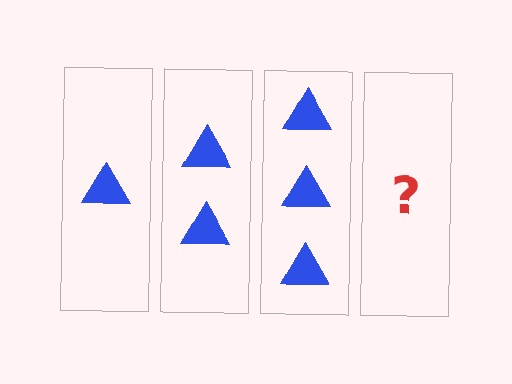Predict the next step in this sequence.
The next step is 4 triangles.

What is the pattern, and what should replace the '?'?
The pattern is that each step adds one more triangle. The '?' should be 4 triangles.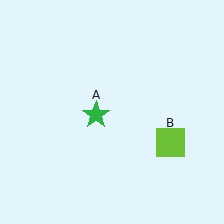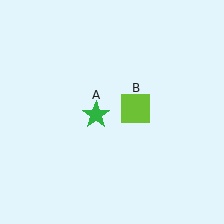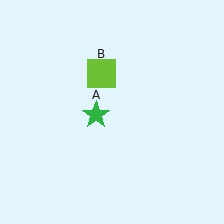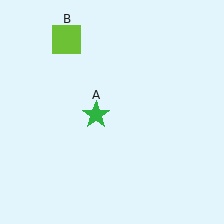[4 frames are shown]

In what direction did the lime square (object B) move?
The lime square (object B) moved up and to the left.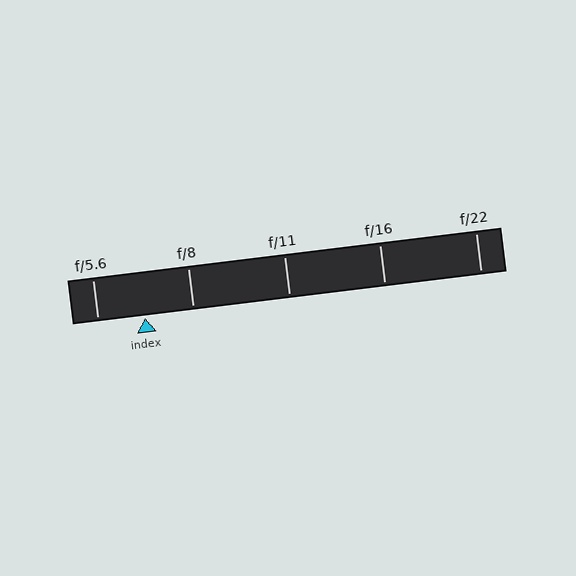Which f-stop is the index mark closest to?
The index mark is closest to f/5.6.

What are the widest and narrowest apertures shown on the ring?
The widest aperture shown is f/5.6 and the narrowest is f/22.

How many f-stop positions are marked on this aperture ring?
There are 5 f-stop positions marked.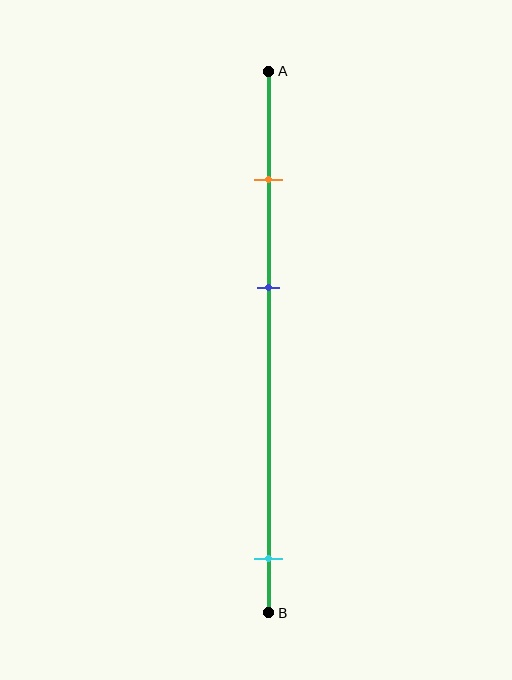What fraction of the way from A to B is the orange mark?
The orange mark is approximately 20% (0.2) of the way from A to B.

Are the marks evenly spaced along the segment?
No, the marks are not evenly spaced.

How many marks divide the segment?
There are 3 marks dividing the segment.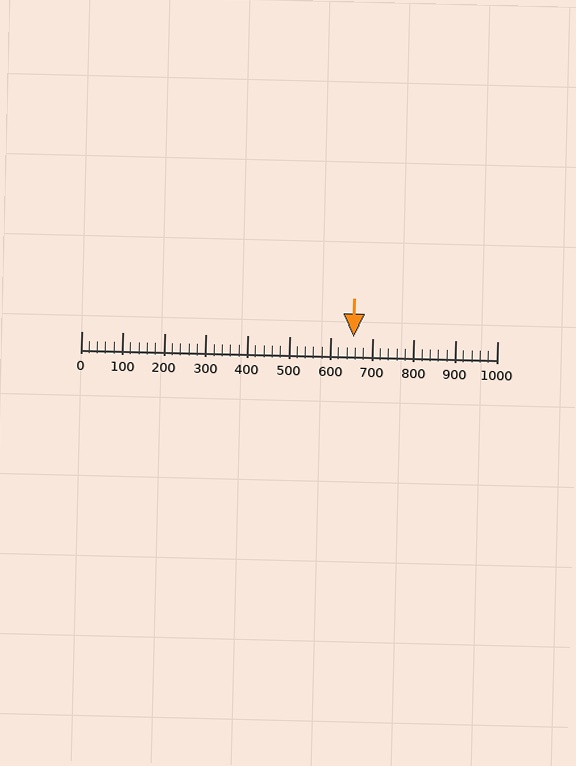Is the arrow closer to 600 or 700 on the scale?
The arrow is closer to 700.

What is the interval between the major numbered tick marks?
The major tick marks are spaced 100 units apart.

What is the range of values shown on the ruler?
The ruler shows values from 0 to 1000.